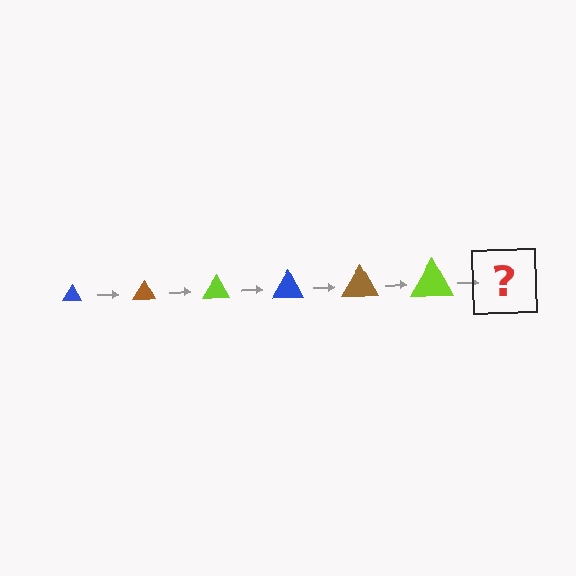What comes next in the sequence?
The next element should be a blue triangle, larger than the previous one.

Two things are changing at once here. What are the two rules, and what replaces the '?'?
The two rules are that the triangle grows larger each step and the color cycles through blue, brown, and lime. The '?' should be a blue triangle, larger than the previous one.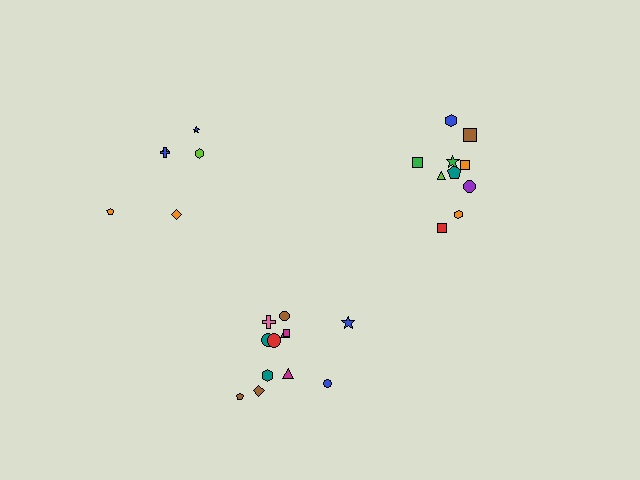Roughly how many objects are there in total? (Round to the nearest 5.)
Roughly 30 objects in total.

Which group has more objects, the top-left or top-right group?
The top-right group.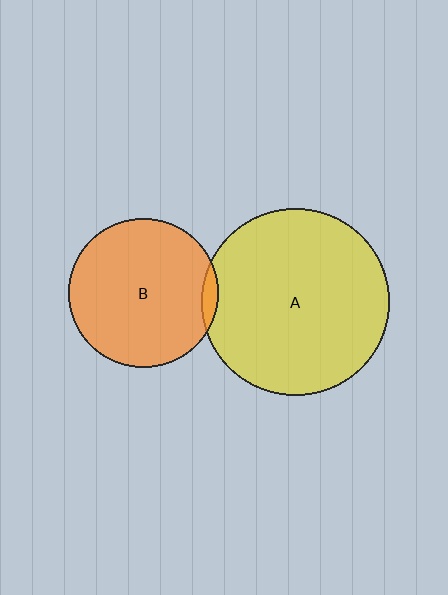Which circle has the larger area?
Circle A (yellow).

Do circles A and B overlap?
Yes.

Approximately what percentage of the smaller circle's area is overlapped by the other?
Approximately 5%.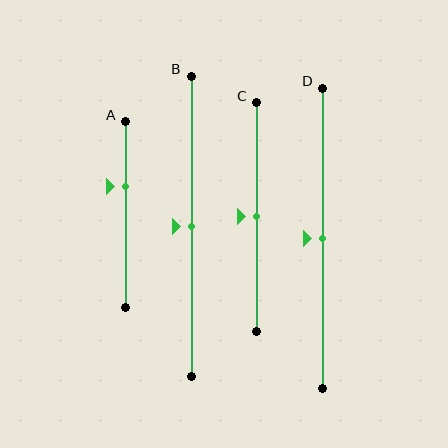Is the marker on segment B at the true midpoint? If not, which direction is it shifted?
Yes, the marker on segment B is at the true midpoint.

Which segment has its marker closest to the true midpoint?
Segment B has its marker closest to the true midpoint.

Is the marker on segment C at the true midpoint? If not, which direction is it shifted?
Yes, the marker on segment C is at the true midpoint.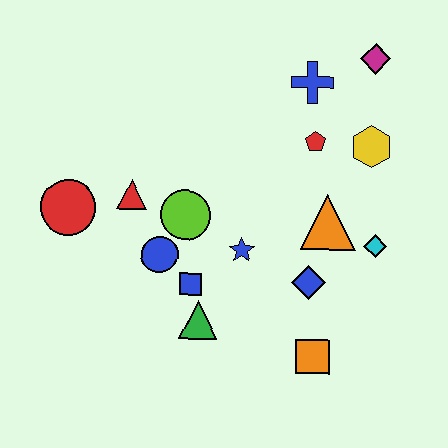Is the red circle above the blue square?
Yes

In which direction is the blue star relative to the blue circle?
The blue star is to the right of the blue circle.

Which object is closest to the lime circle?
The blue circle is closest to the lime circle.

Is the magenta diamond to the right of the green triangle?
Yes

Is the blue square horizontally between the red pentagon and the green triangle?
No